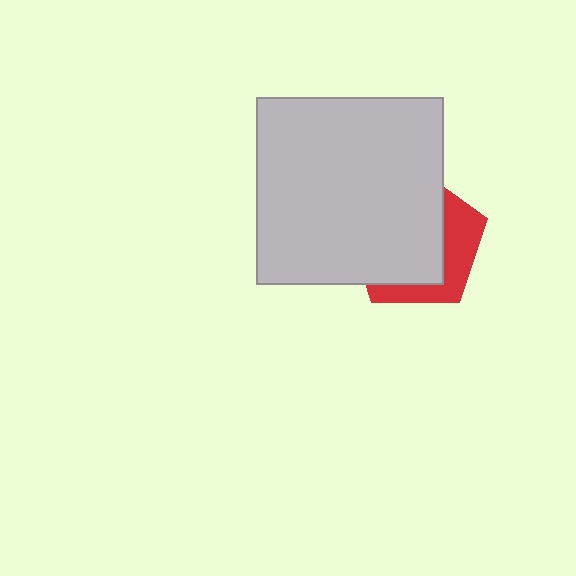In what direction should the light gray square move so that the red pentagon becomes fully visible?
The light gray square should move left. That is the shortest direction to clear the overlap and leave the red pentagon fully visible.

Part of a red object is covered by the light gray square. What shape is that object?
It is a pentagon.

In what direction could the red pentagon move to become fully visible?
The red pentagon could move right. That would shift it out from behind the light gray square entirely.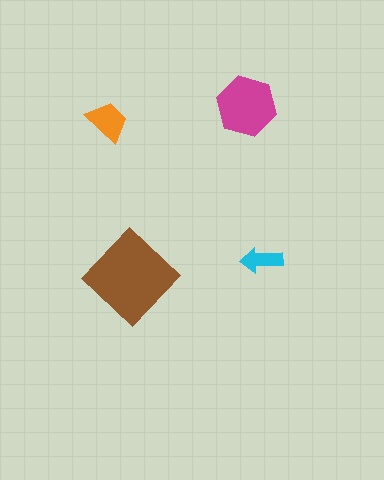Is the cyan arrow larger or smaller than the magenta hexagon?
Smaller.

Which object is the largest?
The brown diamond.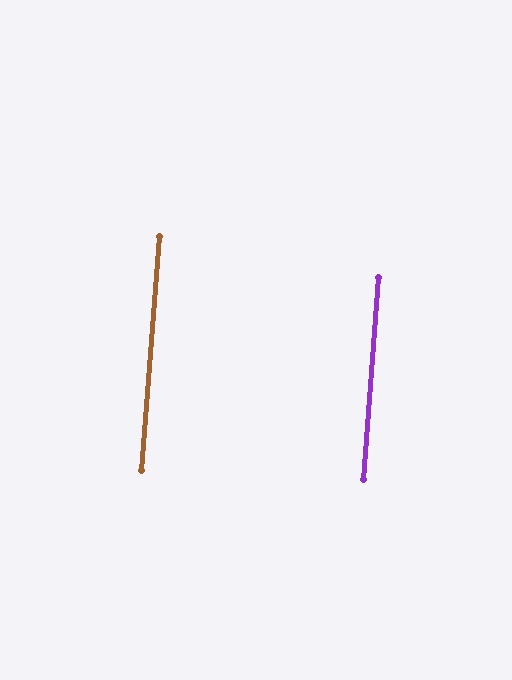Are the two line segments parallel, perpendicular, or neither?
Parallel — their directions differ by only 0.1°.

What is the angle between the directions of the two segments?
Approximately 0 degrees.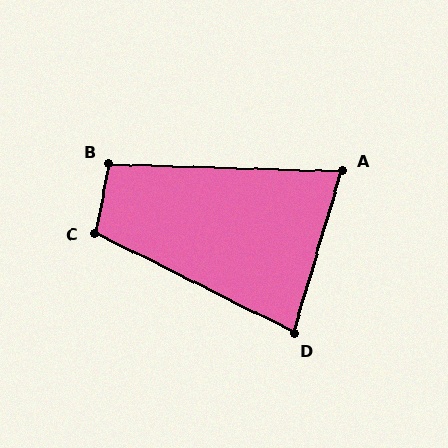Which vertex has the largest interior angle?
C, at approximately 105 degrees.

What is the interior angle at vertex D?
Approximately 80 degrees (acute).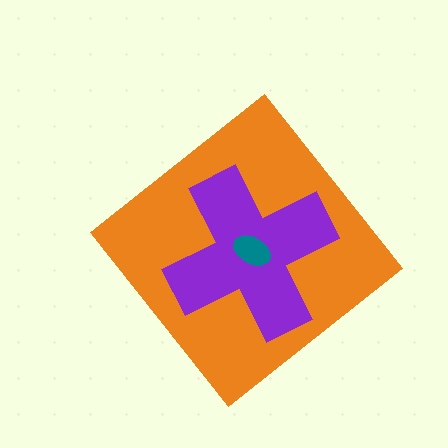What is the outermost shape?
The orange diamond.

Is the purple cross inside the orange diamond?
Yes.